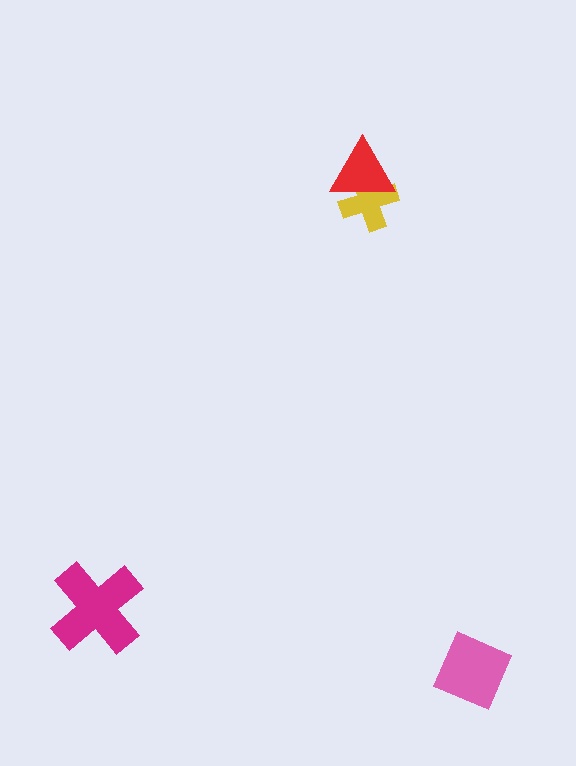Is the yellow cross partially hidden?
Yes, it is partially covered by another shape.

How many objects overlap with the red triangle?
1 object overlaps with the red triangle.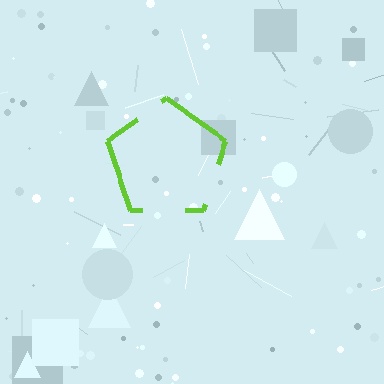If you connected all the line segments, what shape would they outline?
They would outline a pentagon.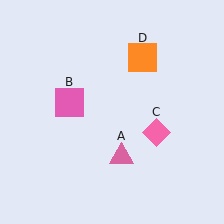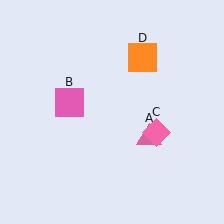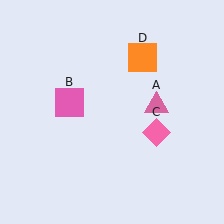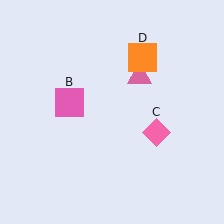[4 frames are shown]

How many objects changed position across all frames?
1 object changed position: pink triangle (object A).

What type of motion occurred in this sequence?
The pink triangle (object A) rotated counterclockwise around the center of the scene.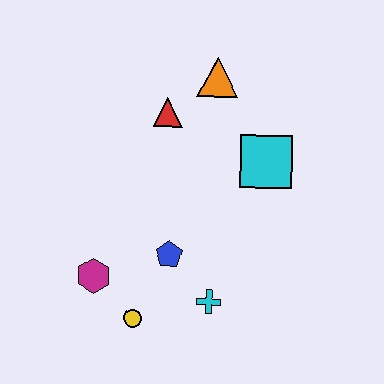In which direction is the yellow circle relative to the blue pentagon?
The yellow circle is below the blue pentagon.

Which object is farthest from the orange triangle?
The yellow circle is farthest from the orange triangle.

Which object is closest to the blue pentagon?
The cyan cross is closest to the blue pentagon.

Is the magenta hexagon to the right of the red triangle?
No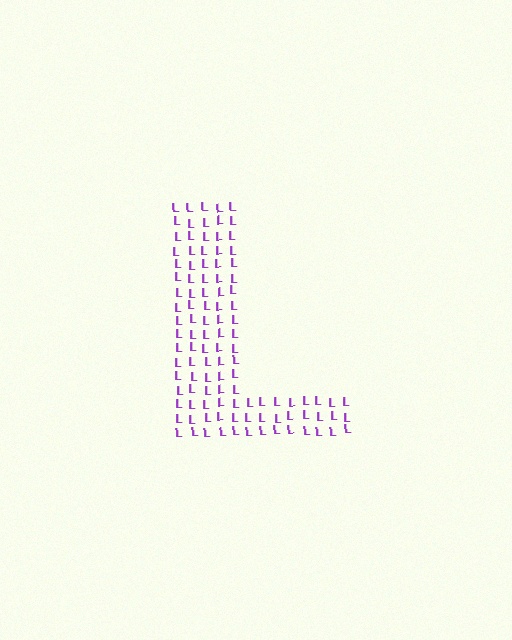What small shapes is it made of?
It is made of small letter L's.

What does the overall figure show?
The overall figure shows the letter L.